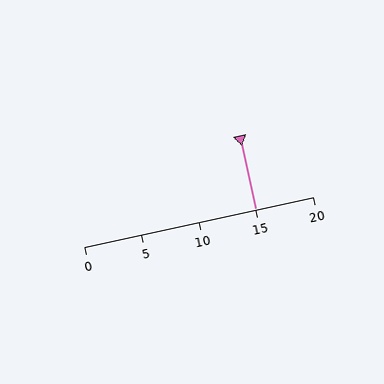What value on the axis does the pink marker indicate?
The marker indicates approximately 15.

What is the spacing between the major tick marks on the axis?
The major ticks are spaced 5 apart.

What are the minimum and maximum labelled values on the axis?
The axis runs from 0 to 20.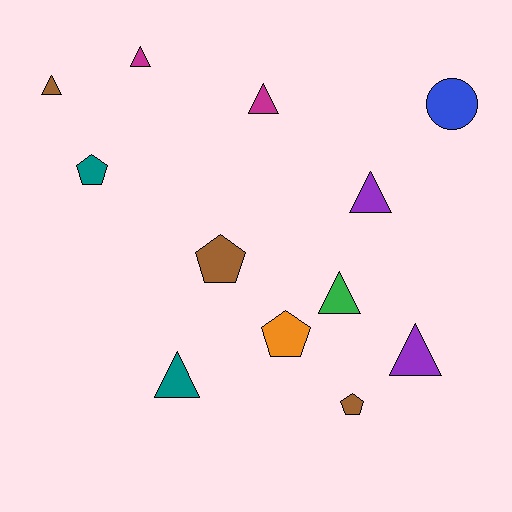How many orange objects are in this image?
There is 1 orange object.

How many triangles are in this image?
There are 7 triangles.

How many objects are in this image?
There are 12 objects.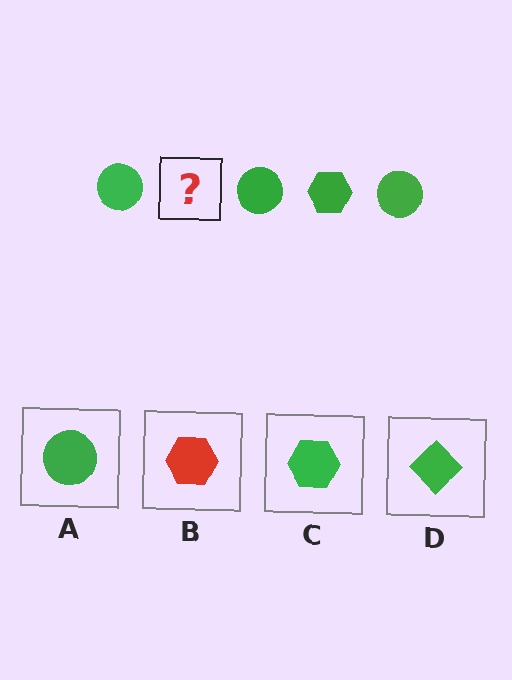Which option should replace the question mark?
Option C.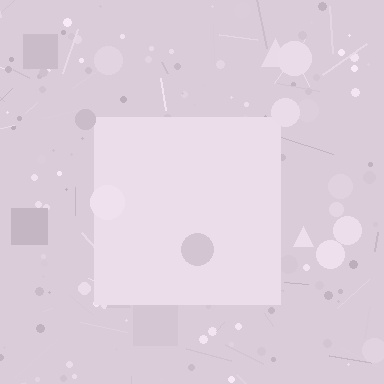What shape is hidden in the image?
A square is hidden in the image.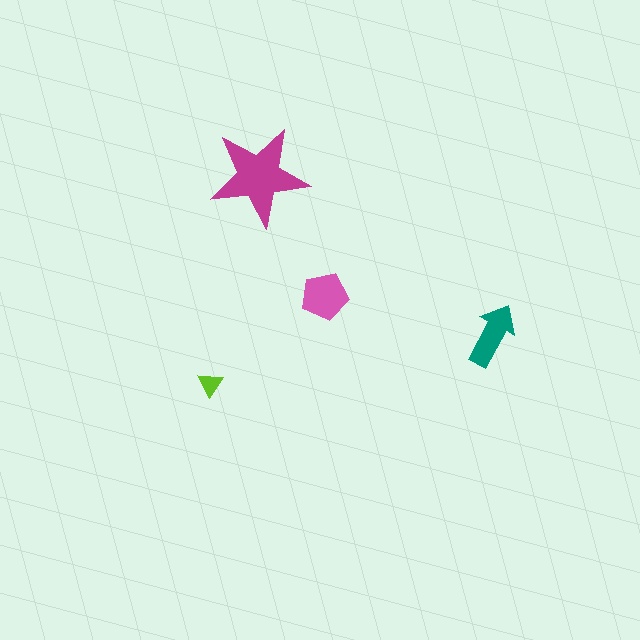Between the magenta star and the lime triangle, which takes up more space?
The magenta star.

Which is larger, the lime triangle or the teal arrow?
The teal arrow.